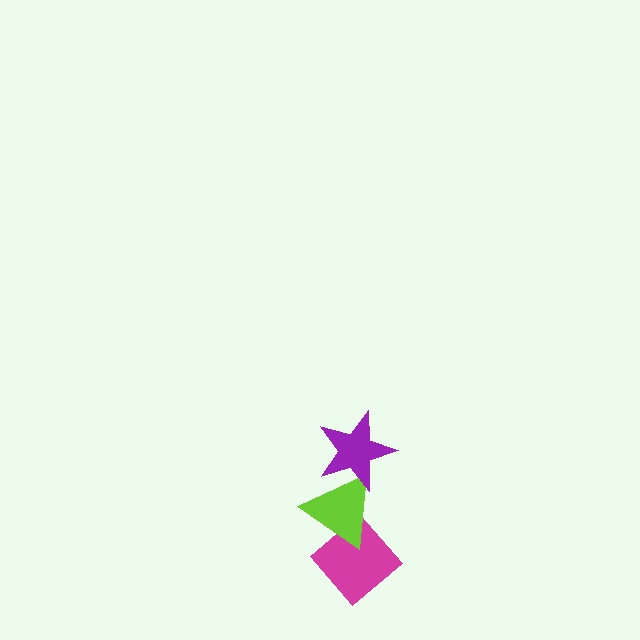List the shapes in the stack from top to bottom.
From top to bottom: the purple star, the lime triangle, the magenta diamond.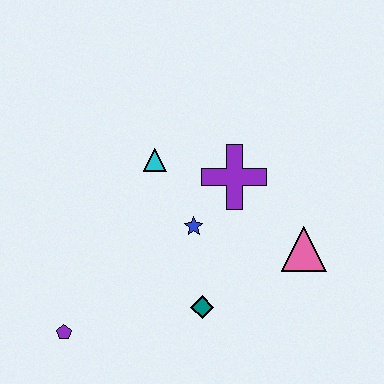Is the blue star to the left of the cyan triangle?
No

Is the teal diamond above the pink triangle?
No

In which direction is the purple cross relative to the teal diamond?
The purple cross is above the teal diamond.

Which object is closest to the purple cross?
The blue star is closest to the purple cross.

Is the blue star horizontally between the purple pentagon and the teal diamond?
Yes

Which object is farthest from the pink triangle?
The purple pentagon is farthest from the pink triangle.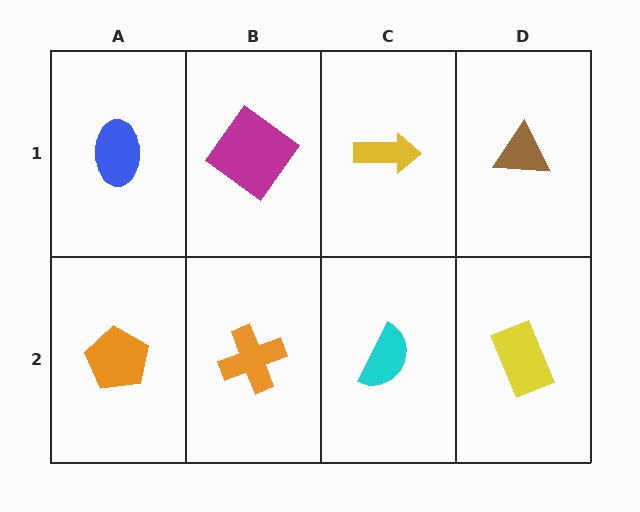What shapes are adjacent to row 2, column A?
A blue ellipse (row 1, column A), an orange cross (row 2, column B).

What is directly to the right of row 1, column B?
A yellow arrow.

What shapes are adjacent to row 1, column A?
An orange pentagon (row 2, column A), a magenta diamond (row 1, column B).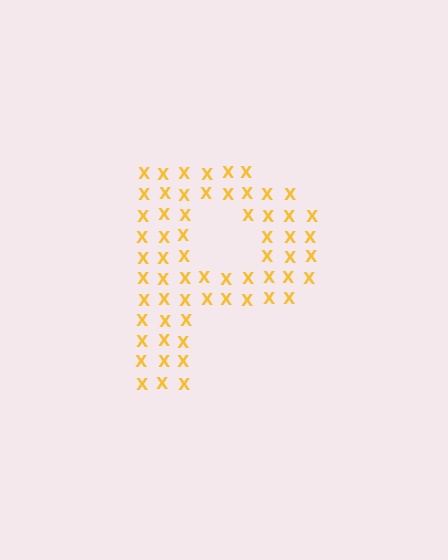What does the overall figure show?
The overall figure shows the letter P.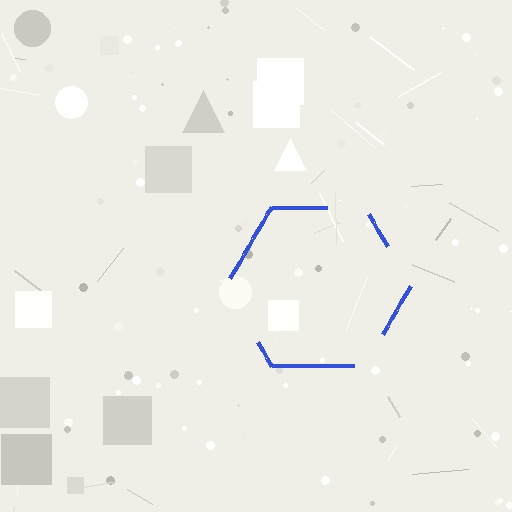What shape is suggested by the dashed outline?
The dashed outline suggests a hexagon.